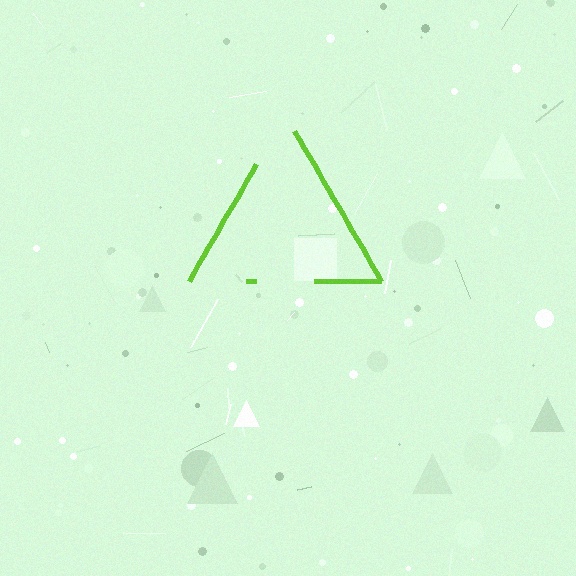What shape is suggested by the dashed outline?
The dashed outline suggests a triangle.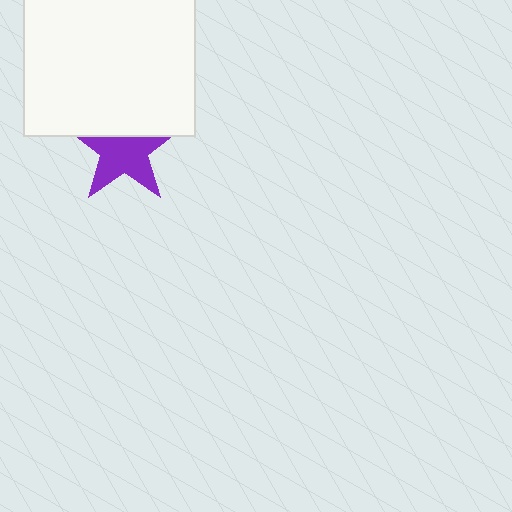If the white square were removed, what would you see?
You would see the complete purple star.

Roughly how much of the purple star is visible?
About half of it is visible (roughly 63%).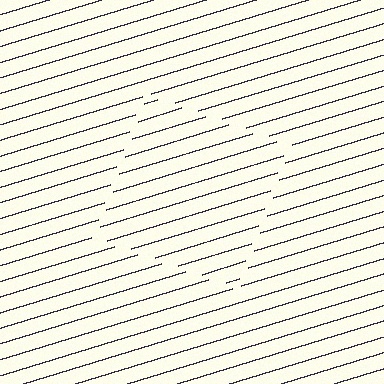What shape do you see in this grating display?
An illusory square. The interior of the shape contains the same grating, shifted by half a period — the contour is defined by the phase discontinuity where line-ends from the inner and outer gratings abut.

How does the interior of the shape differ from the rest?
The interior of the shape contains the same grating, shifted by half a period — the contour is defined by the phase discontinuity where line-ends from the inner and outer gratings abut.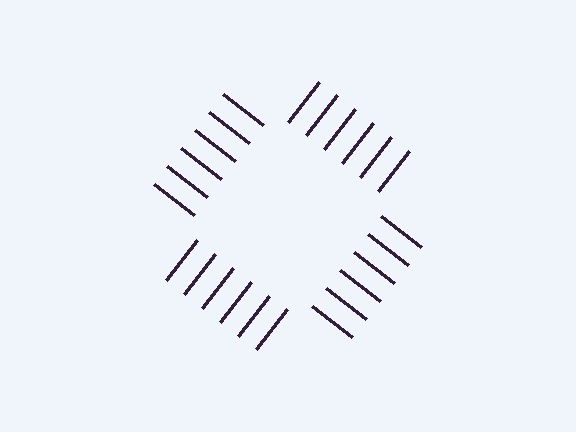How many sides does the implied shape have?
4 sides — the line-ends trace a square.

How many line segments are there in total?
24 — 6 along each of the 4 edges.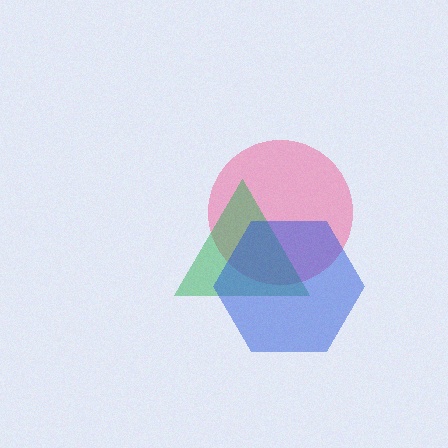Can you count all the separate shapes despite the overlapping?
Yes, there are 3 separate shapes.